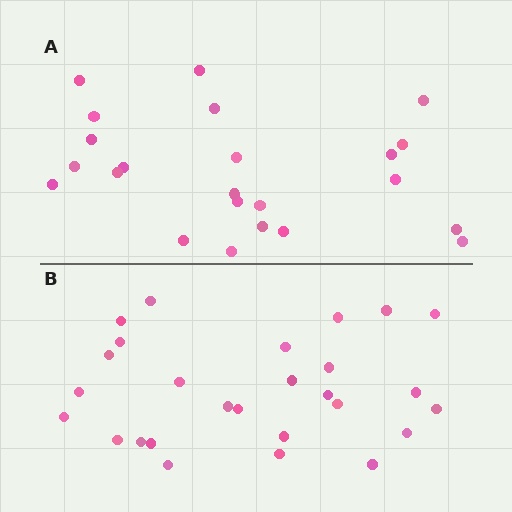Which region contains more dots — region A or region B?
Region B (the bottom region) has more dots.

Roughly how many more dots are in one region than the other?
Region B has about 4 more dots than region A.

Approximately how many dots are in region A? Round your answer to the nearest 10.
About 20 dots. (The exact count is 23, which rounds to 20.)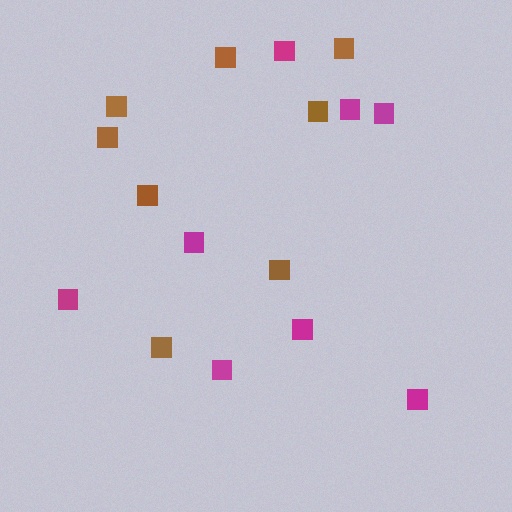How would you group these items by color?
There are 2 groups: one group of magenta squares (8) and one group of brown squares (8).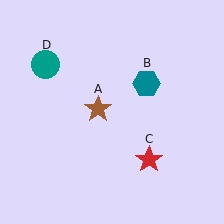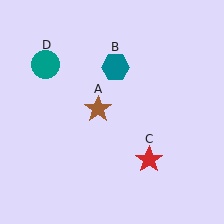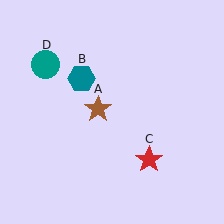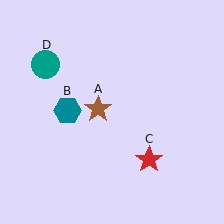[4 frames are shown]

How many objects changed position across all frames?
1 object changed position: teal hexagon (object B).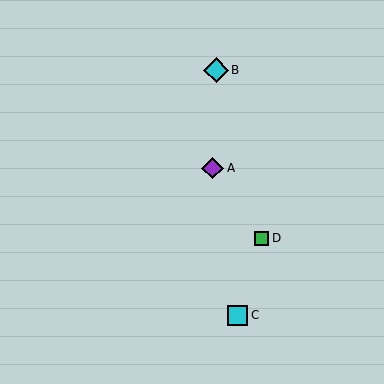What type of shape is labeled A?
Shape A is a purple diamond.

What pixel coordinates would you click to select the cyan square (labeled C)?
Click at (238, 315) to select the cyan square C.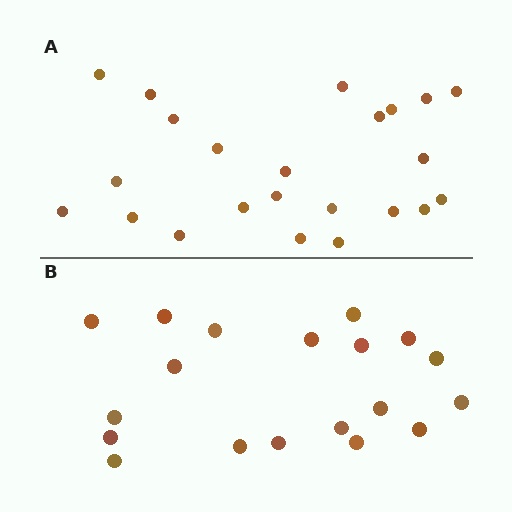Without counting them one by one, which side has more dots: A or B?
Region A (the top region) has more dots.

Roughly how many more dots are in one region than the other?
Region A has about 4 more dots than region B.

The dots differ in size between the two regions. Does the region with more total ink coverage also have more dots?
No. Region B has more total ink coverage because its dots are larger, but region A actually contains more individual dots. Total area can be misleading — the number of items is what matters here.